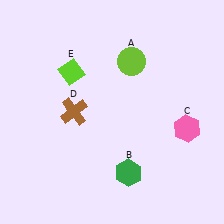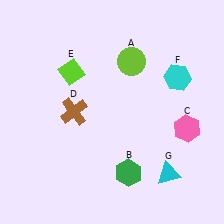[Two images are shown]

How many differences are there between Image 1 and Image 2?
There are 2 differences between the two images.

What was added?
A cyan hexagon (F), a cyan triangle (G) were added in Image 2.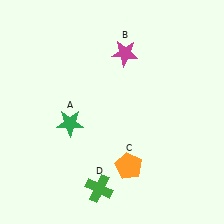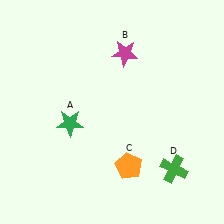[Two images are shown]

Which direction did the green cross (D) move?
The green cross (D) moved right.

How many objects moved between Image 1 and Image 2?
1 object moved between the two images.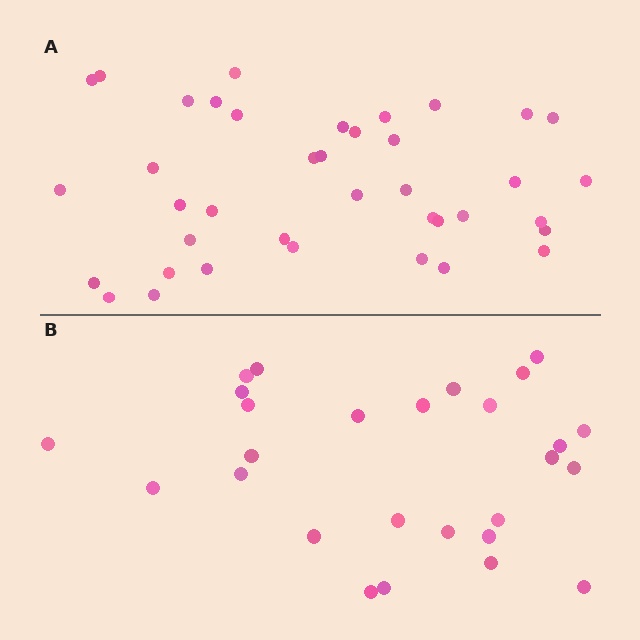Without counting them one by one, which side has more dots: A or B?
Region A (the top region) has more dots.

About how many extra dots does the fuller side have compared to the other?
Region A has roughly 12 or so more dots than region B.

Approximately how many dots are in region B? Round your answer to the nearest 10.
About 30 dots. (The exact count is 27, which rounds to 30.)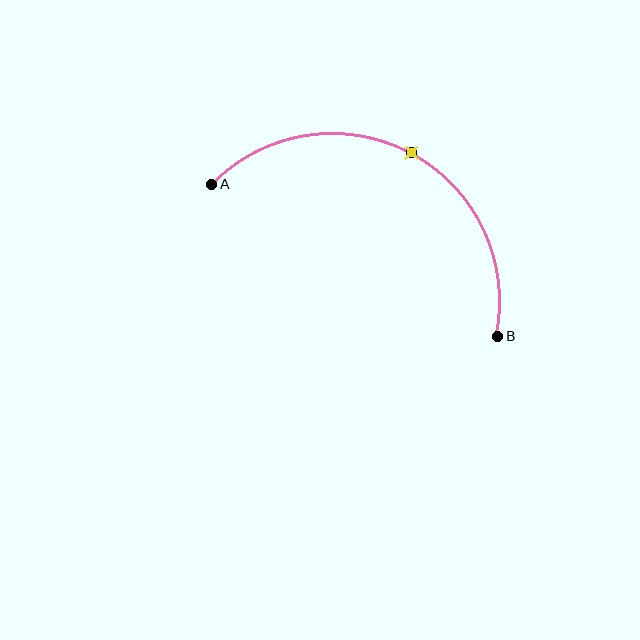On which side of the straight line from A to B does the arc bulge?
The arc bulges above the straight line connecting A and B.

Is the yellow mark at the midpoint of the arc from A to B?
Yes. The yellow mark lies on the arc at equal arc-length from both A and B — it is the arc midpoint.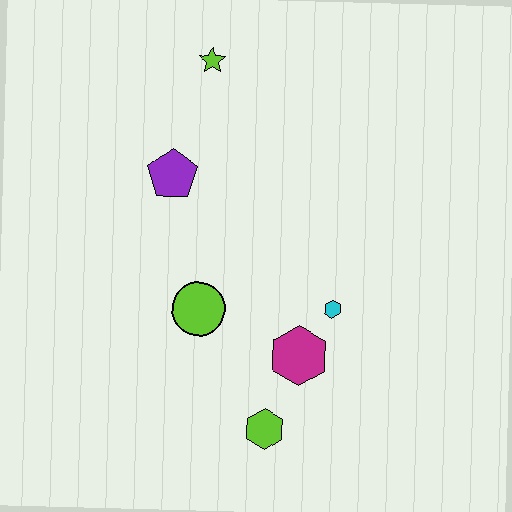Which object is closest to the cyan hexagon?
The magenta hexagon is closest to the cyan hexagon.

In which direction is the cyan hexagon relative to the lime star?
The cyan hexagon is below the lime star.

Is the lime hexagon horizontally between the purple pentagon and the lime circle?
No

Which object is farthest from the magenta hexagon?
The lime star is farthest from the magenta hexagon.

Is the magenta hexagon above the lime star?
No